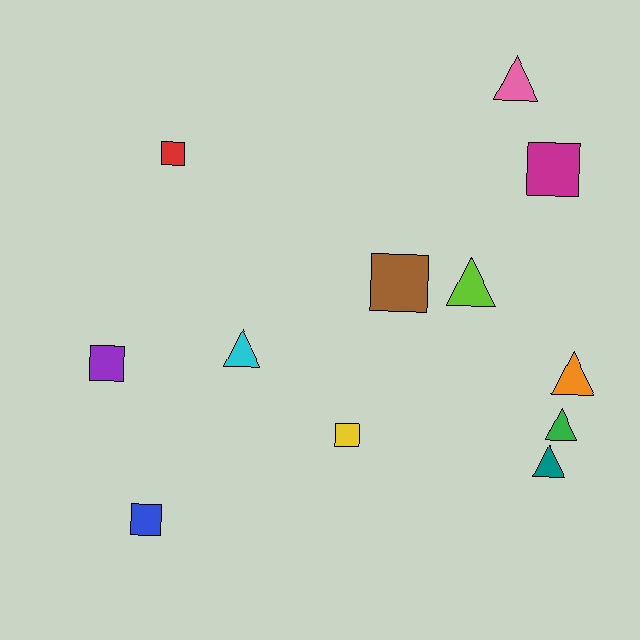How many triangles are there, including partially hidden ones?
There are 6 triangles.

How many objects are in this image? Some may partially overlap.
There are 12 objects.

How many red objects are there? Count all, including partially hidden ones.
There is 1 red object.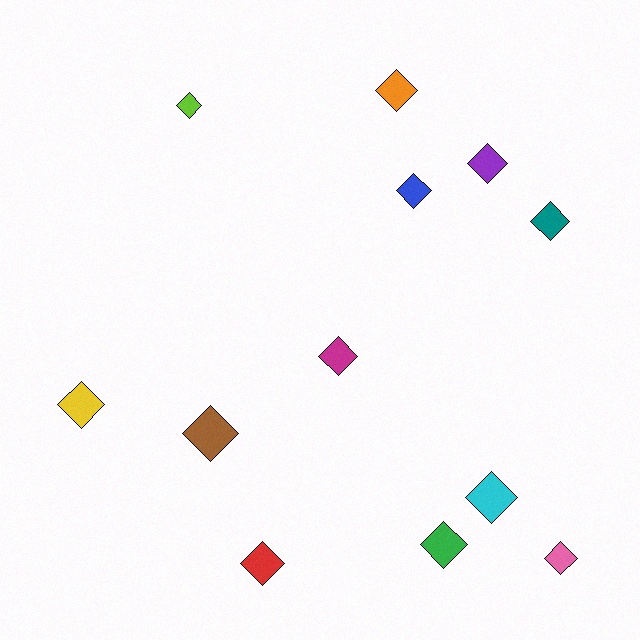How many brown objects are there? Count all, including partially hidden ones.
There is 1 brown object.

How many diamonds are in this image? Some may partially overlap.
There are 12 diamonds.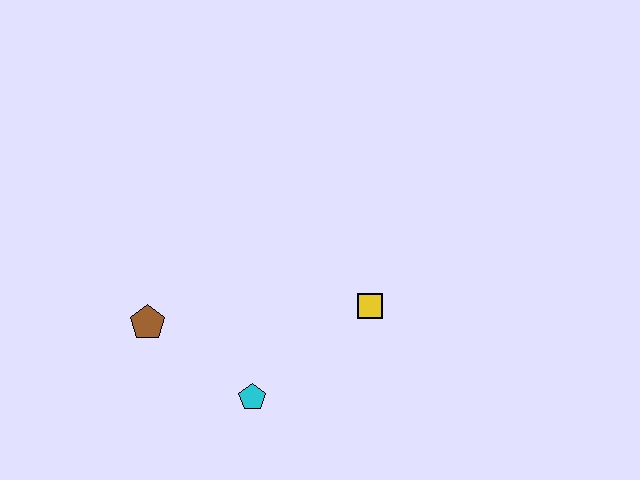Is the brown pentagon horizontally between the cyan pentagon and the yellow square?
No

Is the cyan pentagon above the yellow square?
No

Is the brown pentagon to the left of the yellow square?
Yes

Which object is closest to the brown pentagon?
The cyan pentagon is closest to the brown pentagon.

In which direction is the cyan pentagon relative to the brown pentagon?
The cyan pentagon is to the right of the brown pentagon.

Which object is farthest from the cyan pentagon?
The yellow square is farthest from the cyan pentagon.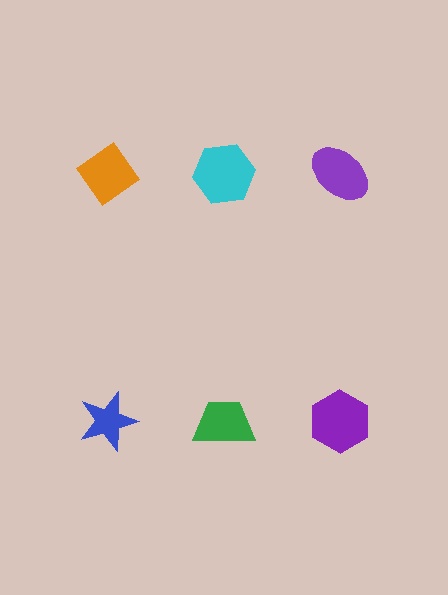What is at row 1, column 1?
An orange diamond.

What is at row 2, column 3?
A purple hexagon.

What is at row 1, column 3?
A purple ellipse.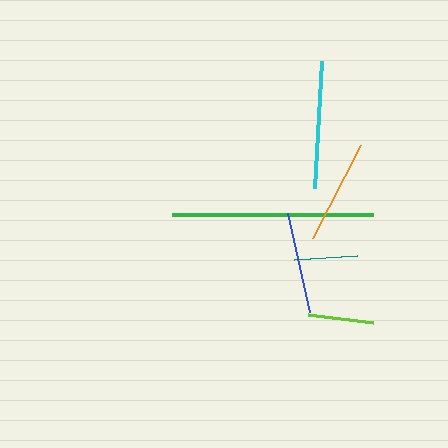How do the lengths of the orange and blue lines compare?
The orange and blue lines are approximately the same length.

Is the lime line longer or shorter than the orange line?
The orange line is longer than the lime line.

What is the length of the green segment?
The green segment is approximately 201 pixels long.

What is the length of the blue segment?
The blue segment is approximately 101 pixels long.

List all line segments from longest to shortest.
From longest to shortest: green, cyan, orange, blue, lime, teal.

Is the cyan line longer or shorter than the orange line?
The cyan line is longer than the orange line.